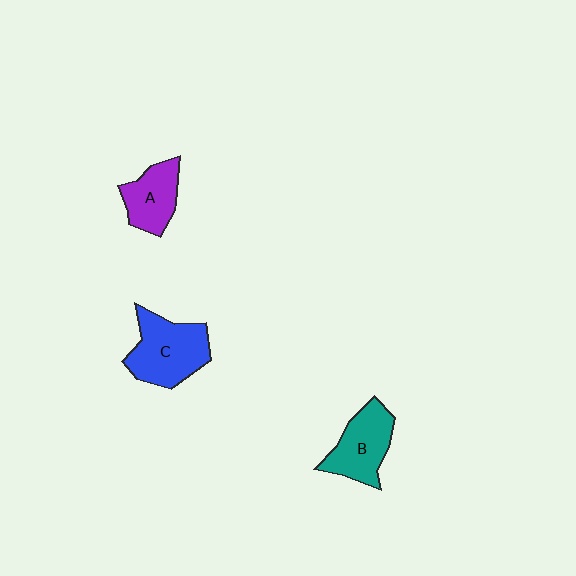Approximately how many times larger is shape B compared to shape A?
Approximately 1.2 times.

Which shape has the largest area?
Shape C (blue).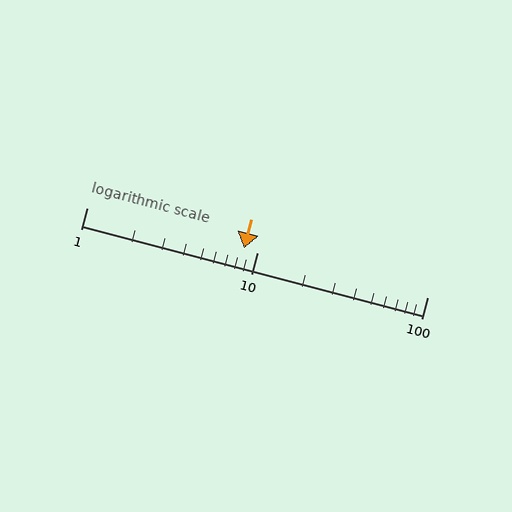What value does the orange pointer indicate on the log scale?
The pointer indicates approximately 8.4.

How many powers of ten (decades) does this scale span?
The scale spans 2 decades, from 1 to 100.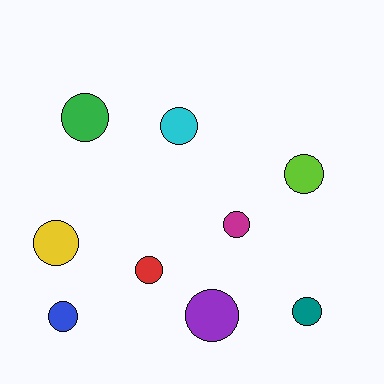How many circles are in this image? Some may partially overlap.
There are 9 circles.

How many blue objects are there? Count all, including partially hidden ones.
There is 1 blue object.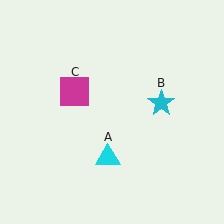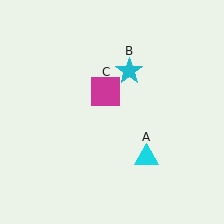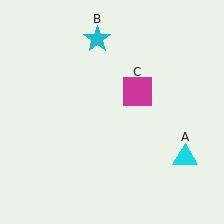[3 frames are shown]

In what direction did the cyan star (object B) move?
The cyan star (object B) moved up and to the left.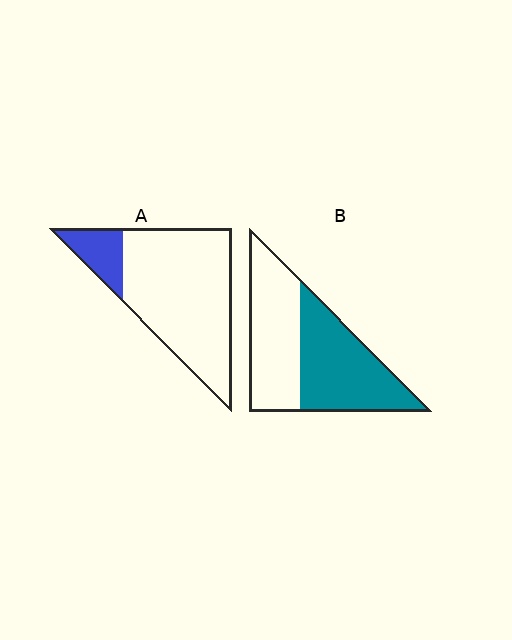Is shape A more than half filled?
No.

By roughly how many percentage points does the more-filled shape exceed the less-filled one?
By roughly 35 percentage points (B over A).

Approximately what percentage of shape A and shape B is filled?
A is approximately 15% and B is approximately 50%.